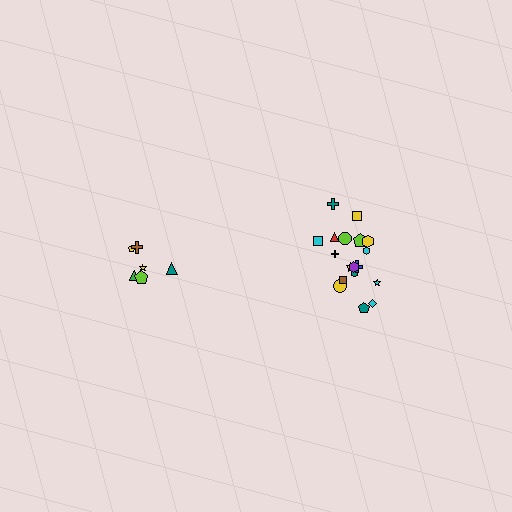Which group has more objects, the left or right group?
The right group.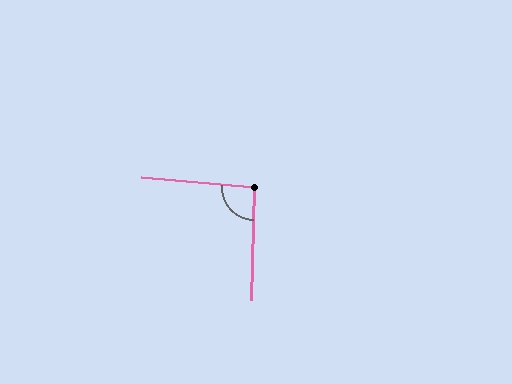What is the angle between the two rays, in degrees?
Approximately 93 degrees.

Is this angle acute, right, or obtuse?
It is approximately a right angle.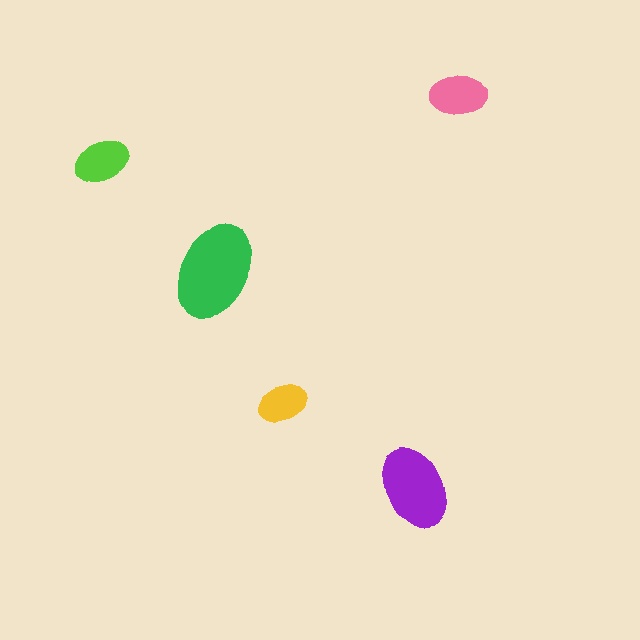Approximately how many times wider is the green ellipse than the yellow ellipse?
About 2 times wider.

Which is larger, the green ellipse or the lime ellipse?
The green one.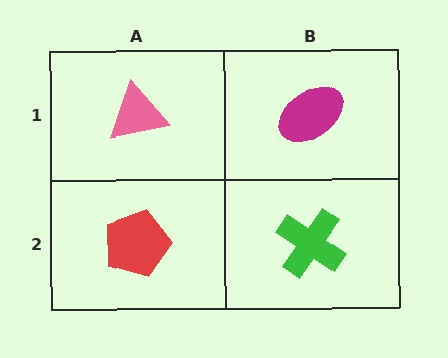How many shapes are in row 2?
2 shapes.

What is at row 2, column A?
A red pentagon.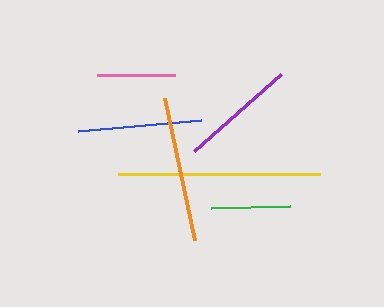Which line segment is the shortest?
The pink line is the shortest at approximately 78 pixels.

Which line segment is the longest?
The yellow line is the longest at approximately 202 pixels.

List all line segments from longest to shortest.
From longest to shortest: yellow, orange, blue, purple, green, pink.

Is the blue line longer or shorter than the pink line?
The blue line is longer than the pink line.